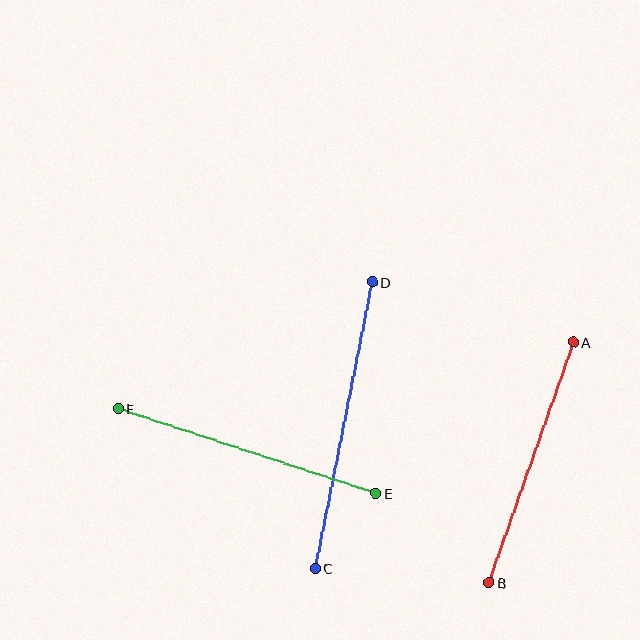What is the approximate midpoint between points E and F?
The midpoint is at approximately (247, 451) pixels.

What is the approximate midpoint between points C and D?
The midpoint is at approximately (344, 425) pixels.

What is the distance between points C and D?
The distance is approximately 292 pixels.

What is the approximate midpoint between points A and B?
The midpoint is at approximately (531, 462) pixels.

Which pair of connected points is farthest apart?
Points C and D are farthest apart.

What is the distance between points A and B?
The distance is approximately 255 pixels.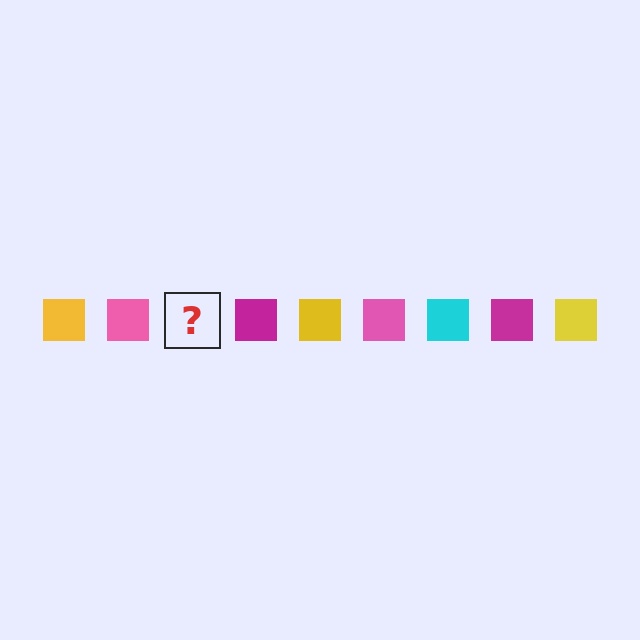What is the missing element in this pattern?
The missing element is a cyan square.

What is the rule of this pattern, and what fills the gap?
The rule is that the pattern cycles through yellow, pink, cyan, magenta squares. The gap should be filled with a cyan square.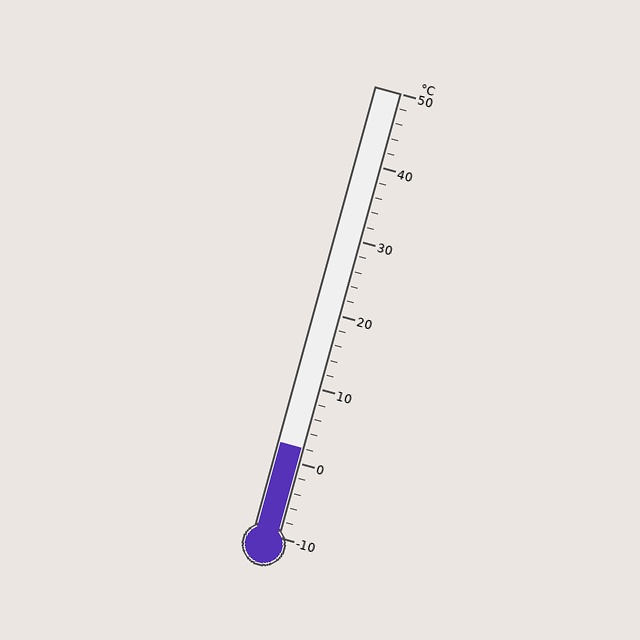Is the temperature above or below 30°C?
The temperature is below 30°C.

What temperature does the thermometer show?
The thermometer shows approximately 2°C.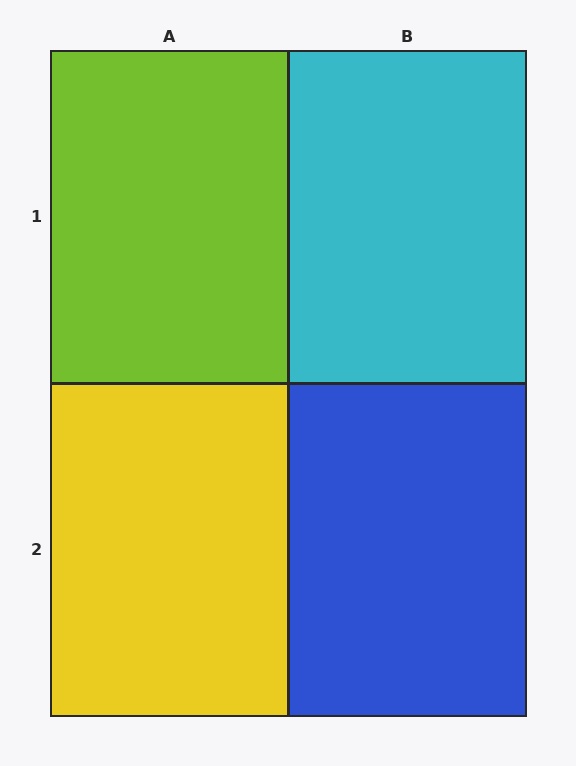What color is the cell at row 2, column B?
Blue.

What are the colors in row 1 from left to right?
Lime, cyan.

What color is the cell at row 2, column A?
Yellow.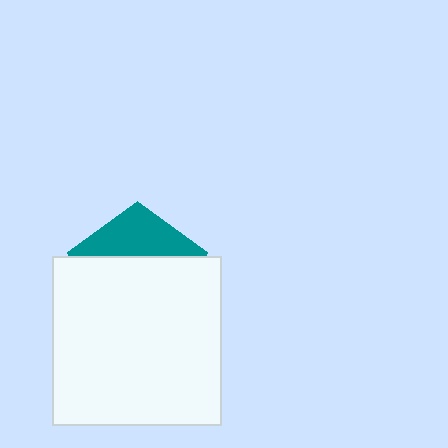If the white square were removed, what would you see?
You would see the complete teal pentagon.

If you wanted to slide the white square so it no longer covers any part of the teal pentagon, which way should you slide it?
Slide it down — that is the most direct way to separate the two shapes.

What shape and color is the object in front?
The object in front is a white square.